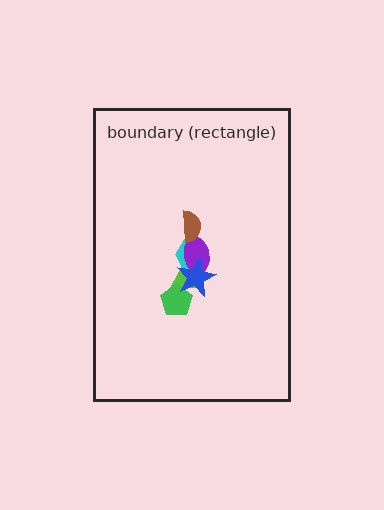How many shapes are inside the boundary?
6 inside, 0 outside.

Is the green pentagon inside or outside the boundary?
Inside.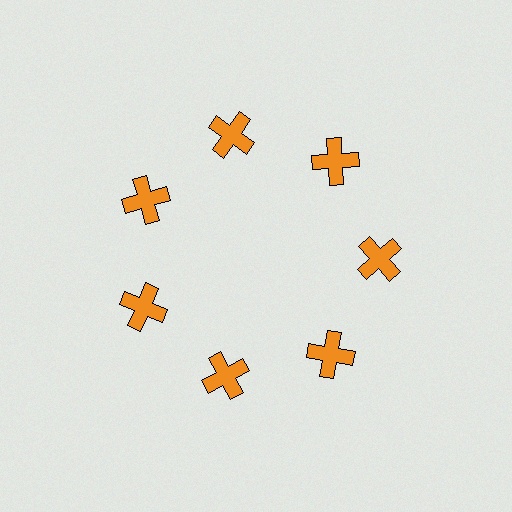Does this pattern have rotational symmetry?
Yes, this pattern has 7-fold rotational symmetry. It looks the same after rotating 51 degrees around the center.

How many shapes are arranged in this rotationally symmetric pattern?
There are 7 shapes, arranged in 7 groups of 1.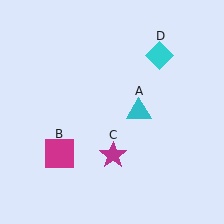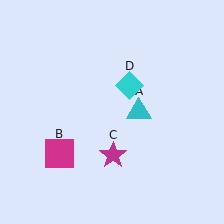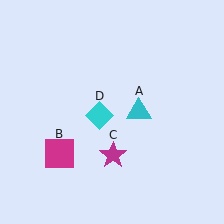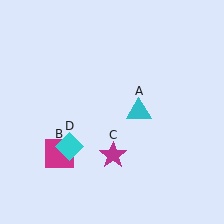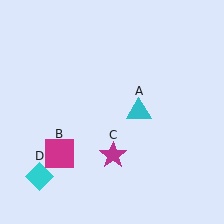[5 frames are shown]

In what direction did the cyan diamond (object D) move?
The cyan diamond (object D) moved down and to the left.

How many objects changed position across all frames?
1 object changed position: cyan diamond (object D).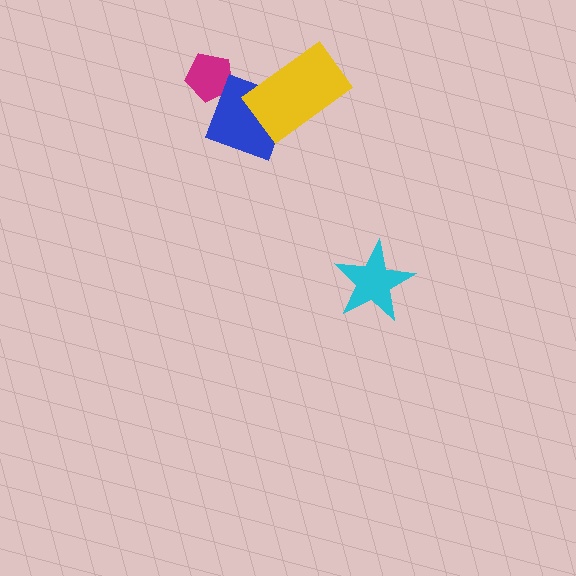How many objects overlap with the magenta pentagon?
1 object overlaps with the magenta pentagon.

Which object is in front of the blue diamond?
The yellow rectangle is in front of the blue diamond.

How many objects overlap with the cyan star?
0 objects overlap with the cyan star.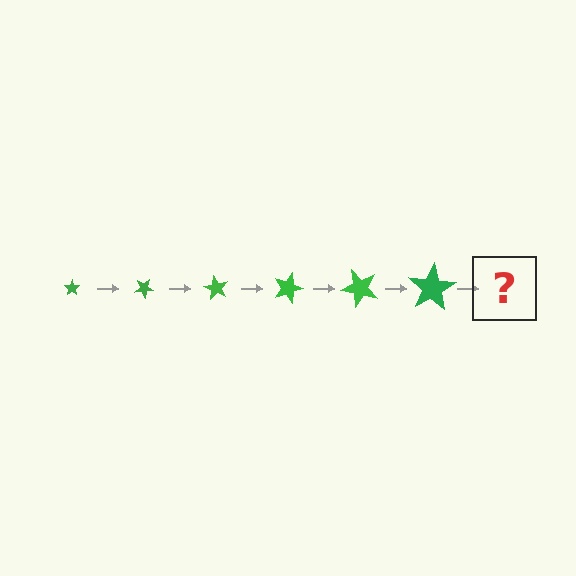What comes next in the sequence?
The next element should be a star, larger than the previous one and rotated 180 degrees from the start.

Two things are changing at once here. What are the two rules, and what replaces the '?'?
The two rules are that the star grows larger each step and it rotates 30 degrees each step. The '?' should be a star, larger than the previous one and rotated 180 degrees from the start.